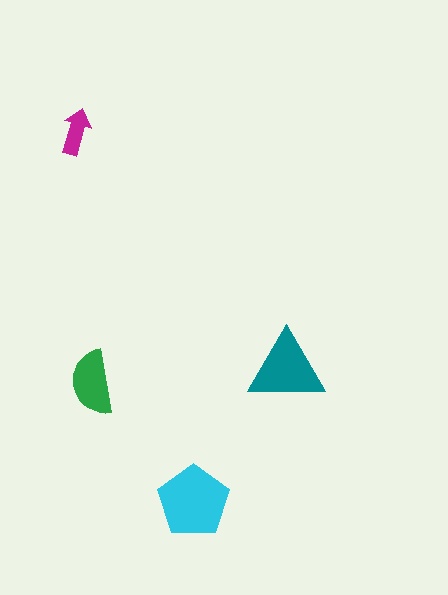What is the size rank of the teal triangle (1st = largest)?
2nd.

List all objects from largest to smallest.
The cyan pentagon, the teal triangle, the green semicircle, the magenta arrow.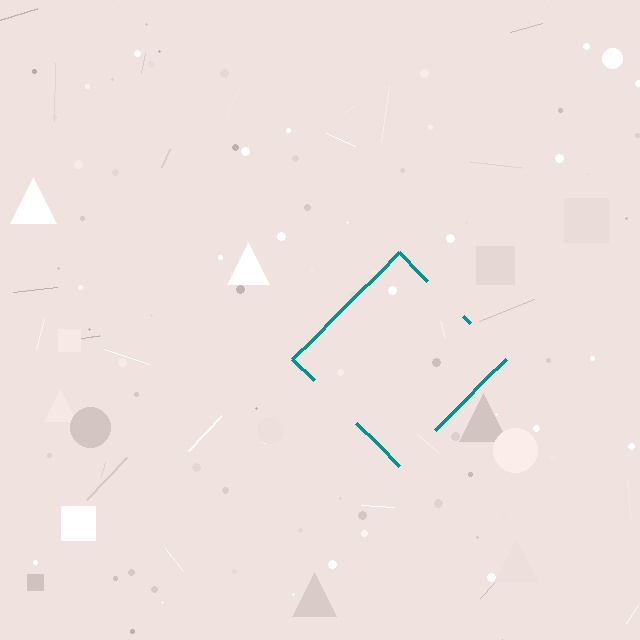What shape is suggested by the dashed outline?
The dashed outline suggests a diamond.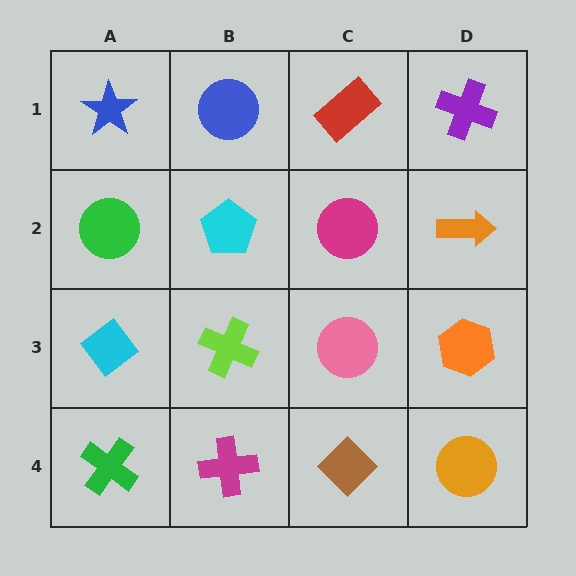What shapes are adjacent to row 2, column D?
A purple cross (row 1, column D), an orange hexagon (row 3, column D), a magenta circle (row 2, column C).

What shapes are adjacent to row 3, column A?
A green circle (row 2, column A), a green cross (row 4, column A), a lime cross (row 3, column B).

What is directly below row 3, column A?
A green cross.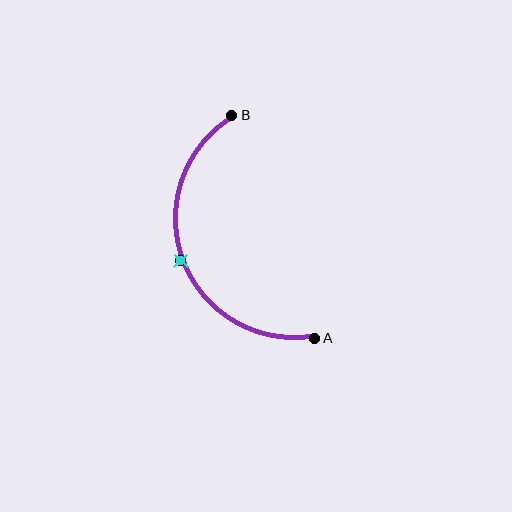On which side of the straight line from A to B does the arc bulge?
The arc bulges to the left of the straight line connecting A and B.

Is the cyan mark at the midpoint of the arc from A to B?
Yes. The cyan mark lies on the arc at equal arc-length from both A and B — it is the arc midpoint.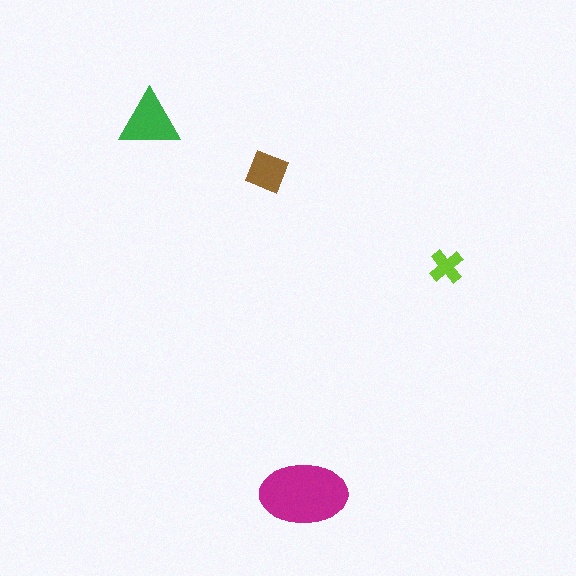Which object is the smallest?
The lime cross.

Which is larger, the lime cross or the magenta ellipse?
The magenta ellipse.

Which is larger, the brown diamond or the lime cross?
The brown diamond.